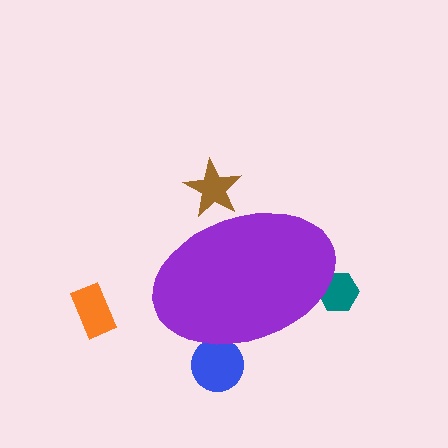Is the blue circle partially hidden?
Yes, the blue circle is partially hidden behind the purple ellipse.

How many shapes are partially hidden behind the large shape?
3 shapes are partially hidden.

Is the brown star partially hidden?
Yes, the brown star is partially hidden behind the purple ellipse.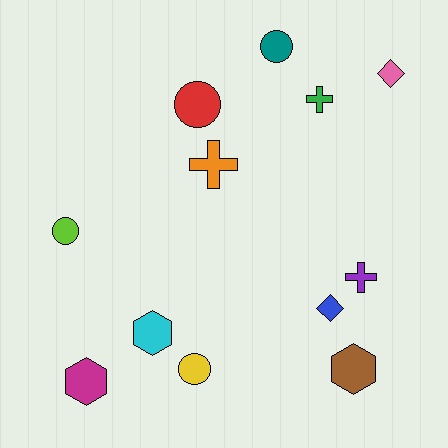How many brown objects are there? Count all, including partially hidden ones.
There is 1 brown object.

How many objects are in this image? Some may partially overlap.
There are 12 objects.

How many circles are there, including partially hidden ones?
There are 4 circles.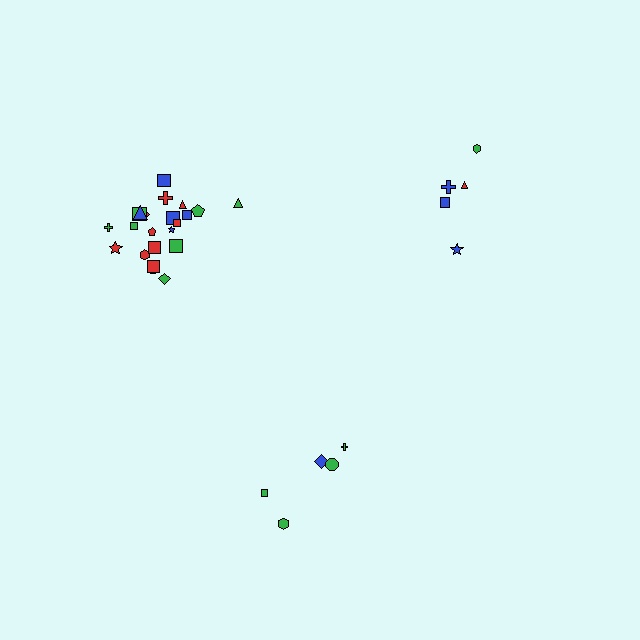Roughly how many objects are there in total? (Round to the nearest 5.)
Roughly 30 objects in total.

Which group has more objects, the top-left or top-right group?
The top-left group.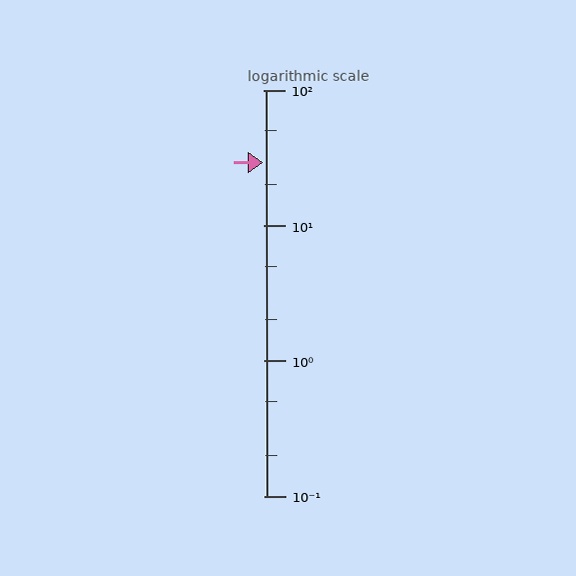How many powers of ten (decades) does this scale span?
The scale spans 3 decades, from 0.1 to 100.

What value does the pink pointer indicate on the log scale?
The pointer indicates approximately 29.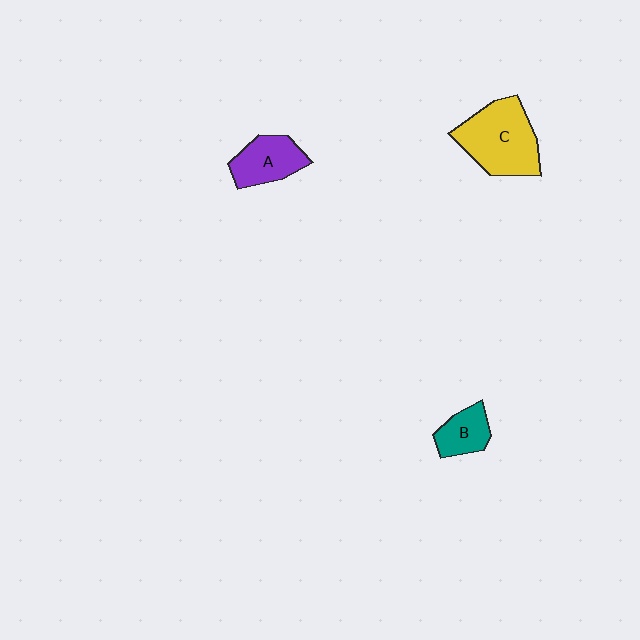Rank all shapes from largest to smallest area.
From largest to smallest: C (yellow), A (purple), B (teal).